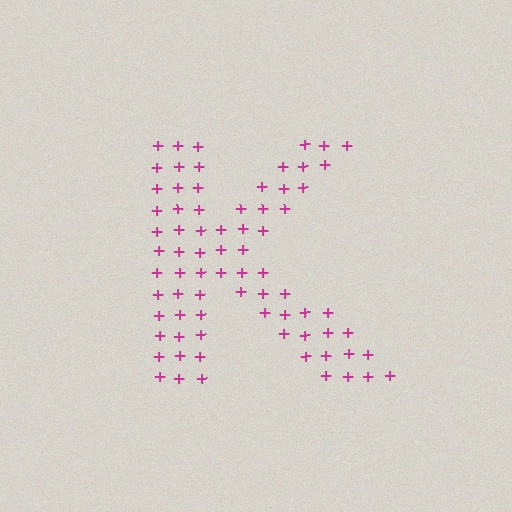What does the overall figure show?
The overall figure shows the letter K.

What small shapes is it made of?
It is made of small plus signs.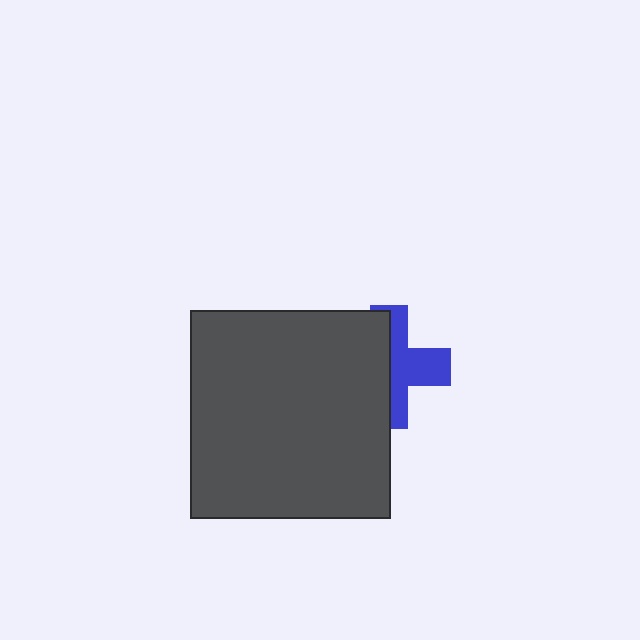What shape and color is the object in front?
The object in front is a dark gray rectangle.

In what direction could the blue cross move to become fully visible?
The blue cross could move right. That would shift it out from behind the dark gray rectangle entirely.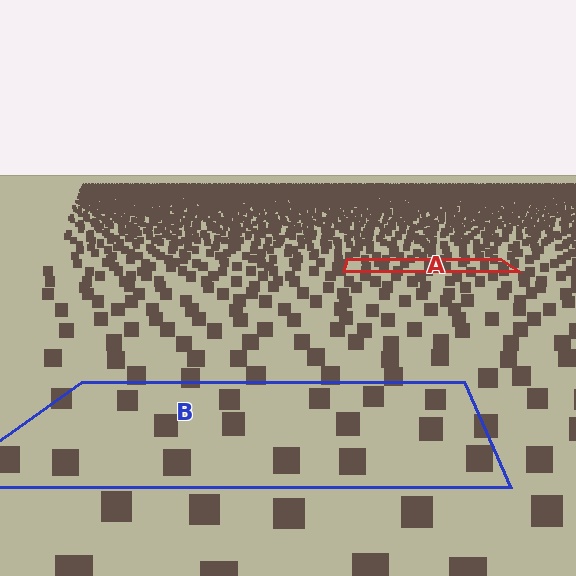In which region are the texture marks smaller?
The texture marks are smaller in region A, because it is farther away.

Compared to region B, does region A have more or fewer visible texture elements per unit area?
Region A has more texture elements per unit area — they are packed more densely because it is farther away.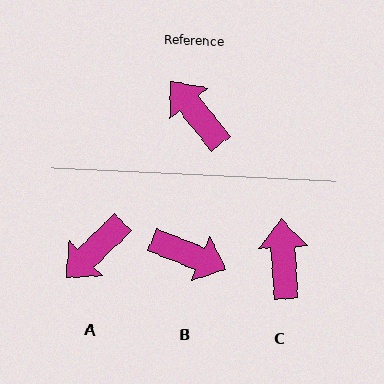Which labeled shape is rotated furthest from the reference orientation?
B, about 150 degrees away.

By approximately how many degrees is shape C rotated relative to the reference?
Approximately 35 degrees clockwise.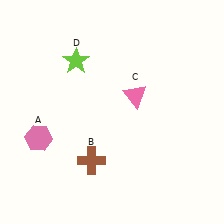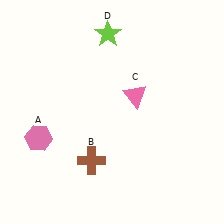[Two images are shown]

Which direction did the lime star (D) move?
The lime star (D) moved right.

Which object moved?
The lime star (D) moved right.